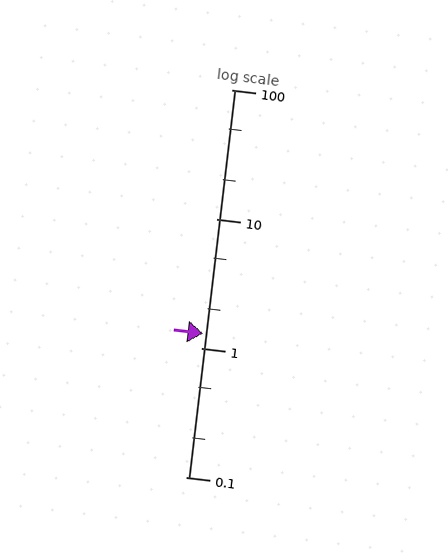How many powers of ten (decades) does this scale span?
The scale spans 3 decades, from 0.1 to 100.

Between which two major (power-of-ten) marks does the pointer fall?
The pointer is between 1 and 10.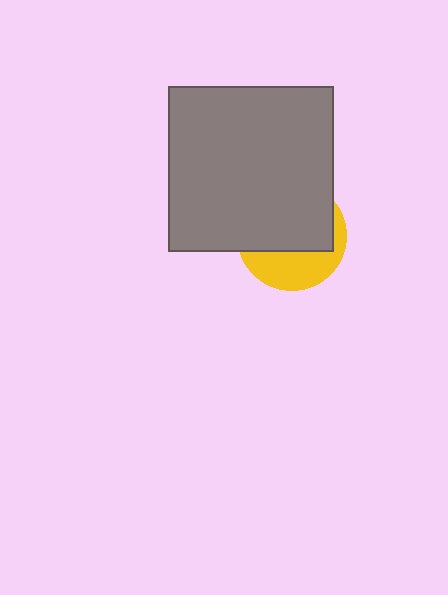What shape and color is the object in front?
The object in front is a gray square.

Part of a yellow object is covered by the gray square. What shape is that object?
It is a circle.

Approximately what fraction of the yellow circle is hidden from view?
Roughly 62% of the yellow circle is hidden behind the gray square.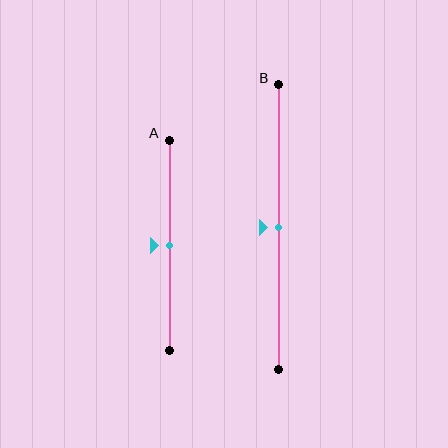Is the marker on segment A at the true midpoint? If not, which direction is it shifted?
Yes, the marker on segment A is at the true midpoint.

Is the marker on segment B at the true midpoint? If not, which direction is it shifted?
Yes, the marker on segment B is at the true midpoint.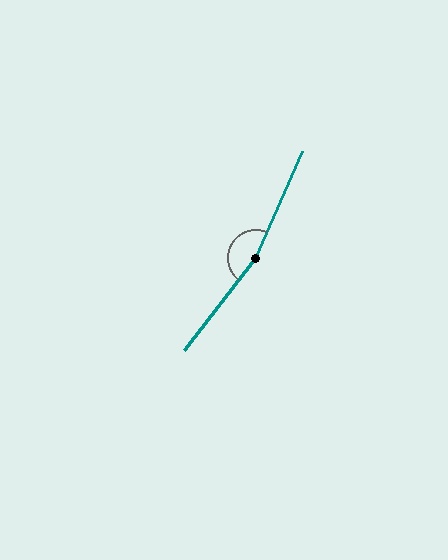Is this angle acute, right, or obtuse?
It is obtuse.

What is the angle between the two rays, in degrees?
Approximately 165 degrees.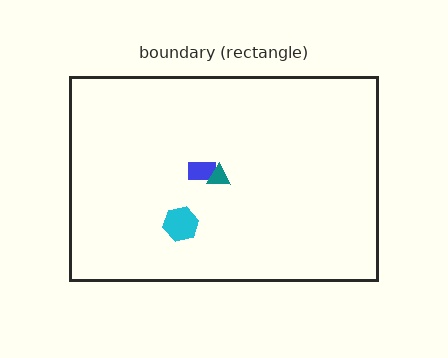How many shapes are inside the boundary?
3 inside, 0 outside.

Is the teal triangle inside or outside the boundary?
Inside.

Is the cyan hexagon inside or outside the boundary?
Inside.